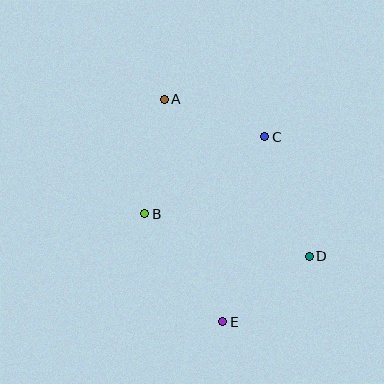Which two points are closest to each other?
Points A and C are closest to each other.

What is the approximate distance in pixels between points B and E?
The distance between B and E is approximately 132 pixels.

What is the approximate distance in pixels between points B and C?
The distance between B and C is approximately 142 pixels.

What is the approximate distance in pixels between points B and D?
The distance between B and D is approximately 169 pixels.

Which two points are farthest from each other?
Points A and E are farthest from each other.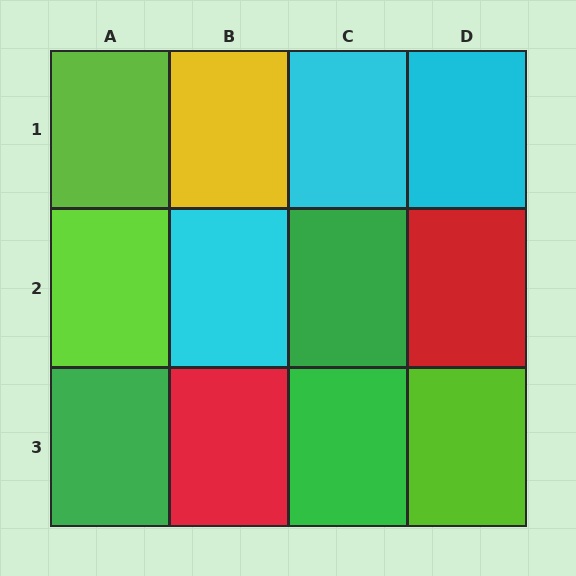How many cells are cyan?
3 cells are cyan.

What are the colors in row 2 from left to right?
Lime, cyan, green, red.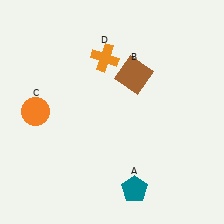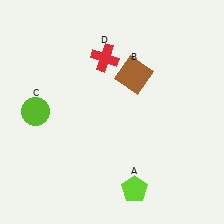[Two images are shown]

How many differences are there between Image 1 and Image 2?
There are 3 differences between the two images.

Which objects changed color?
A changed from teal to lime. C changed from orange to lime. D changed from orange to red.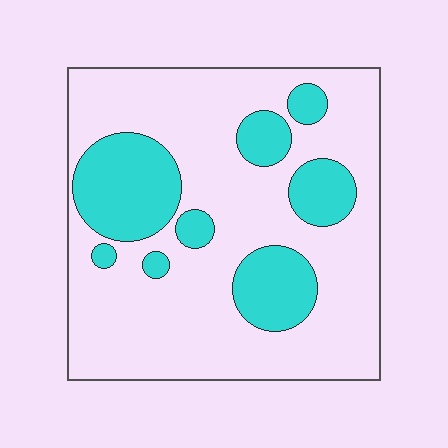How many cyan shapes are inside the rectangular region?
8.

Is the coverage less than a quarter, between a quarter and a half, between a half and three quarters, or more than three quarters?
Between a quarter and a half.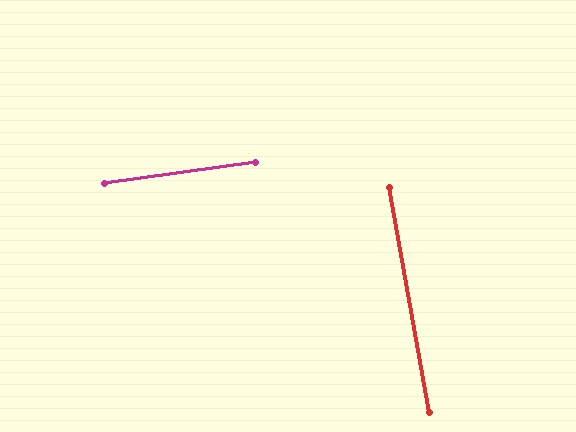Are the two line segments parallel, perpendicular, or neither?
Perpendicular — they meet at approximately 88°.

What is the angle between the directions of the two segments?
Approximately 88 degrees.